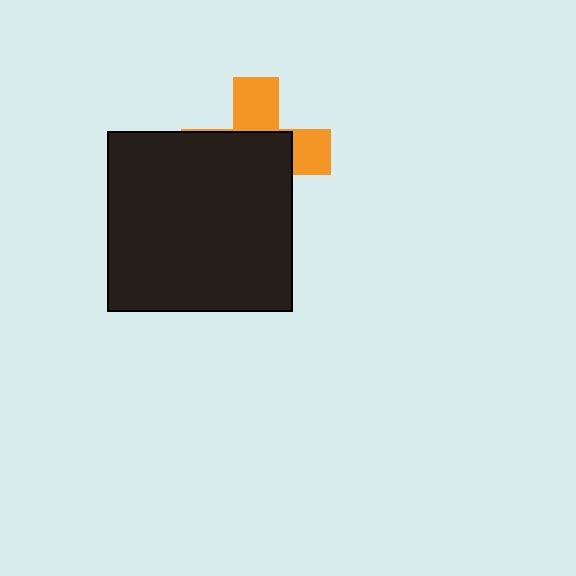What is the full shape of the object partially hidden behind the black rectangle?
The partially hidden object is an orange cross.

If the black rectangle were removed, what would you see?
You would see the complete orange cross.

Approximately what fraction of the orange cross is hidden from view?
Roughly 63% of the orange cross is hidden behind the black rectangle.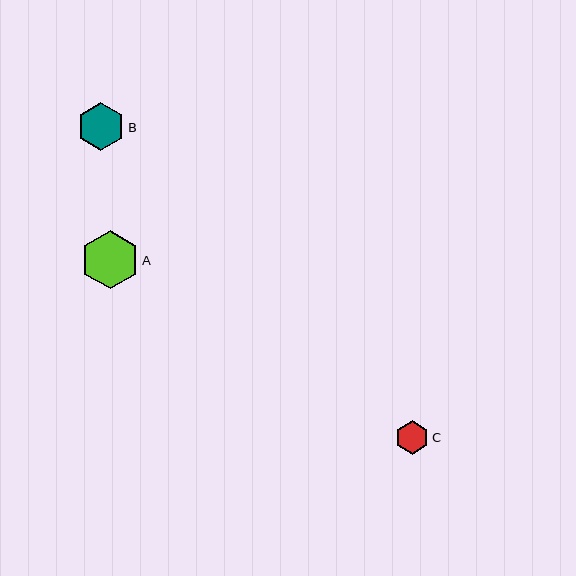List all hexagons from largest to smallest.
From largest to smallest: A, B, C.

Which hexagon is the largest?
Hexagon A is the largest with a size of approximately 58 pixels.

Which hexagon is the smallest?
Hexagon C is the smallest with a size of approximately 33 pixels.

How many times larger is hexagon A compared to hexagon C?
Hexagon A is approximately 1.7 times the size of hexagon C.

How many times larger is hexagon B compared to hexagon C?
Hexagon B is approximately 1.4 times the size of hexagon C.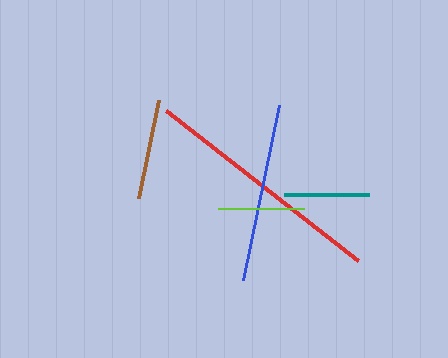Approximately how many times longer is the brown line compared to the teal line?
The brown line is approximately 1.2 times the length of the teal line.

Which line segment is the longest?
The red line is the longest at approximately 243 pixels.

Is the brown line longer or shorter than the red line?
The red line is longer than the brown line.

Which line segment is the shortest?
The teal line is the shortest at approximately 86 pixels.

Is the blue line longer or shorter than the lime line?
The blue line is longer than the lime line.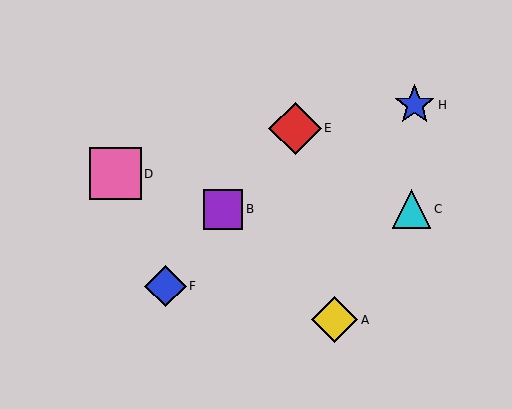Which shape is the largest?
The red diamond (labeled E) is the largest.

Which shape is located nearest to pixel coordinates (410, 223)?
The cyan triangle (labeled C) at (412, 209) is nearest to that location.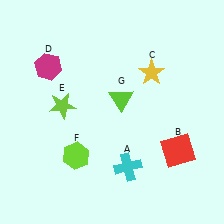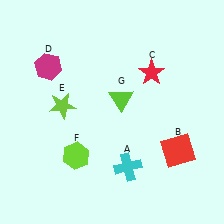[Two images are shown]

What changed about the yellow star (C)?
In Image 1, C is yellow. In Image 2, it changed to red.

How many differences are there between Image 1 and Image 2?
There is 1 difference between the two images.